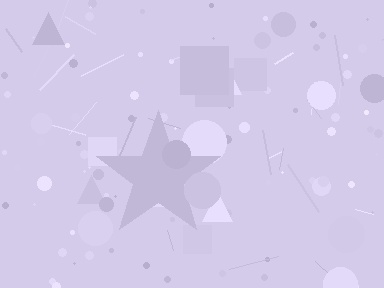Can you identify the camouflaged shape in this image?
The camouflaged shape is a star.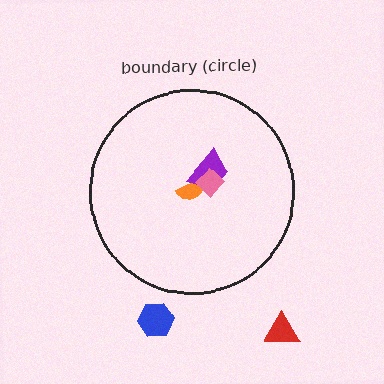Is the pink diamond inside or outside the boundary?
Inside.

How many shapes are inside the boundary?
3 inside, 2 outside.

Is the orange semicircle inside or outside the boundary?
Inside.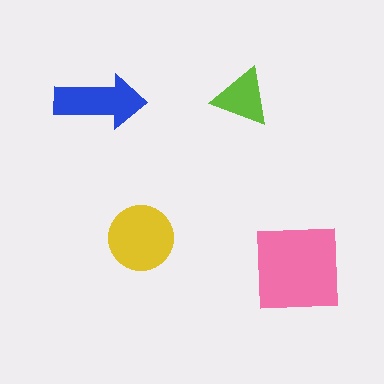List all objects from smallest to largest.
The lime triangle, the blue arrow, the yellow circle, the pink square.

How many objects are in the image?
There are 4 objects in the image.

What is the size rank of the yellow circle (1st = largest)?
2nd.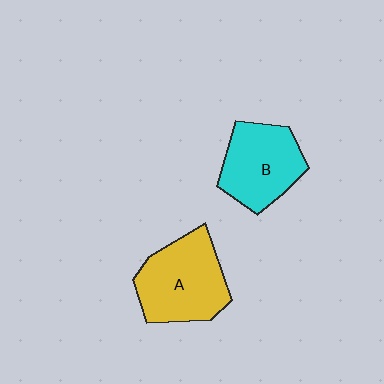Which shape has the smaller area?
Shape B (cyan).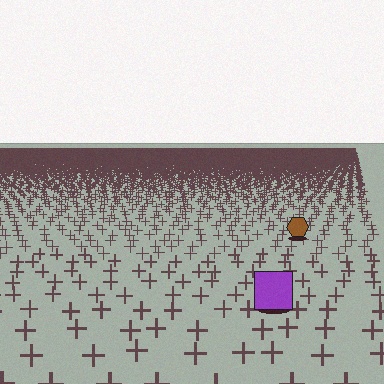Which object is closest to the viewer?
The purple square is closest. The texture marks near it are larger and more spread out.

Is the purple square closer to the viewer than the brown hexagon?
Yes. The purple square is closer — you can tell from the texture gradient: the ground texture is coarser near it.